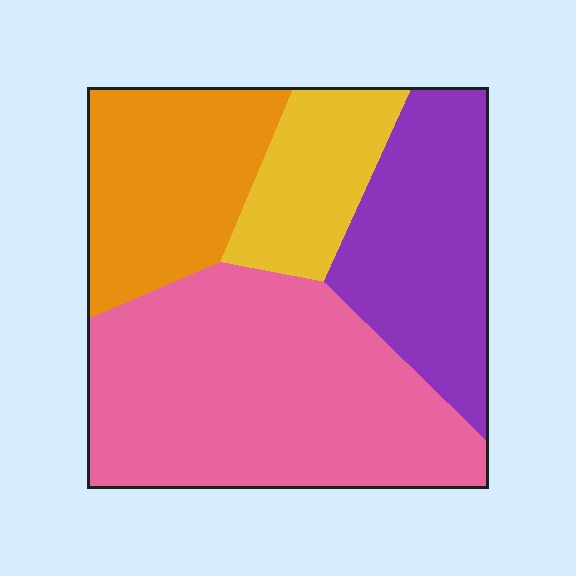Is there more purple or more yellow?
Purple.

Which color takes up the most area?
Pink, at roughly 45%.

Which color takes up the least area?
Yellow, at roughly 15%.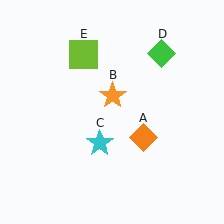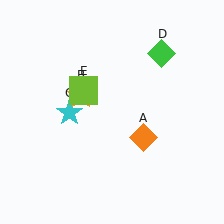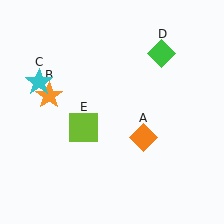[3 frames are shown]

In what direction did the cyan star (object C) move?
The cyan star (object C) moved up and to the left.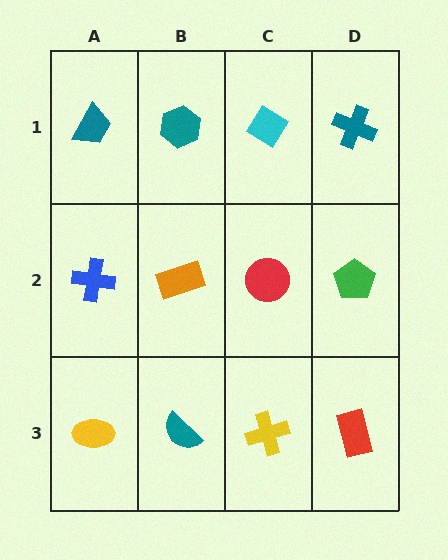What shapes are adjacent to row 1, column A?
A blue cross (row 2, column A), a teal hexagon (row 1, column B).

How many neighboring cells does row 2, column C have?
4.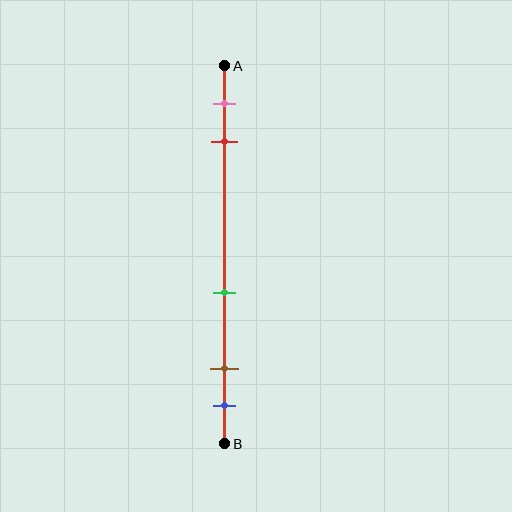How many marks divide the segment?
There are 5 marks dividing the segment.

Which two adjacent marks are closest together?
The brown and blue marks are the closest adjacent pair.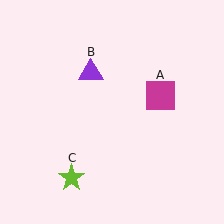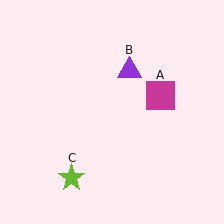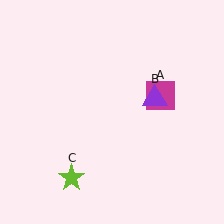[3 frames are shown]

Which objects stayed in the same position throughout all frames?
Magenta square (object A) and lime star (object C) remained stationary.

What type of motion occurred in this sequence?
The purple triangle (object B) rotated clockwise around the center of the scene.